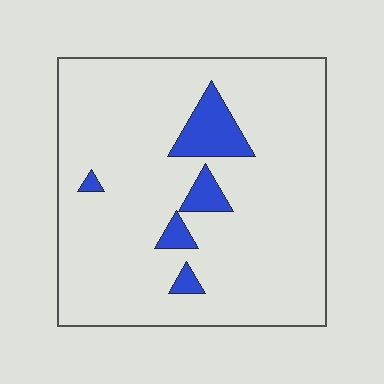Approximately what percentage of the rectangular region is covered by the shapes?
Approximately 10%.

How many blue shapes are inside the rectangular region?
5.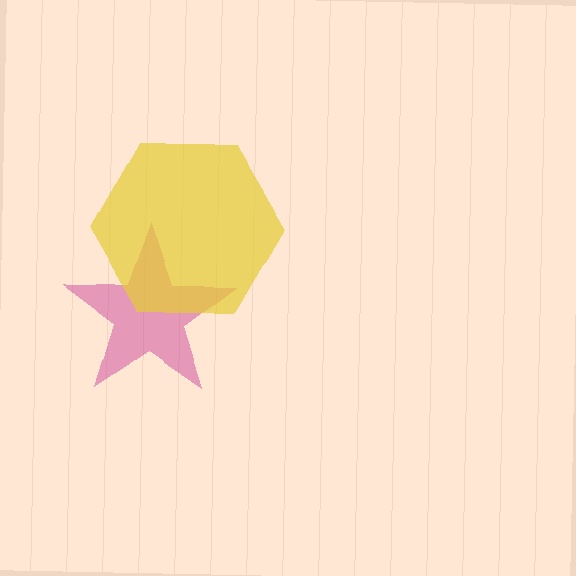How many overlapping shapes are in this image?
There are 2 overlapping shapes in the image.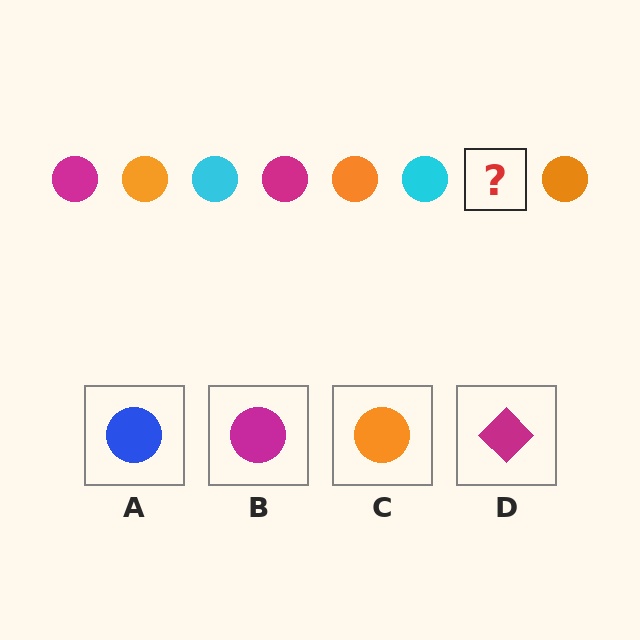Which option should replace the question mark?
Option B.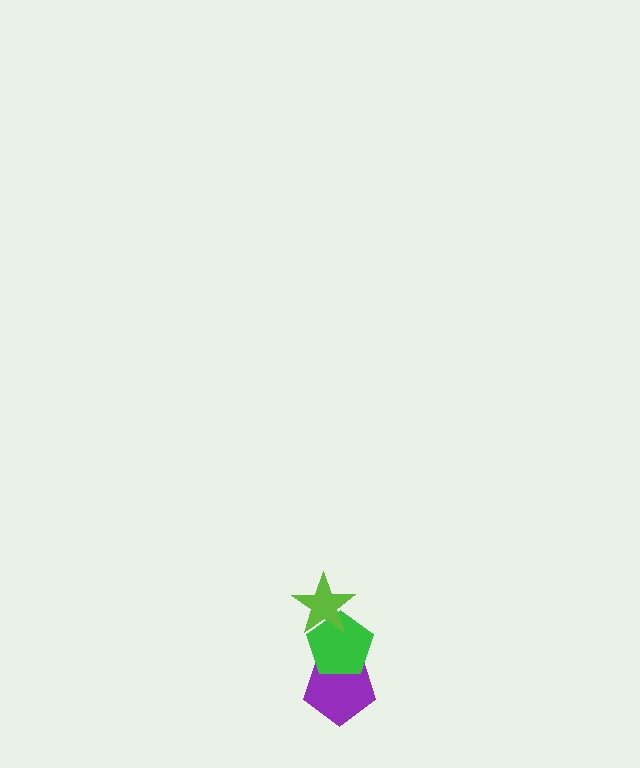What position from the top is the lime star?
The lime star is 1st from the top.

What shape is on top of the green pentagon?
The lime star is on top of the green pentagon.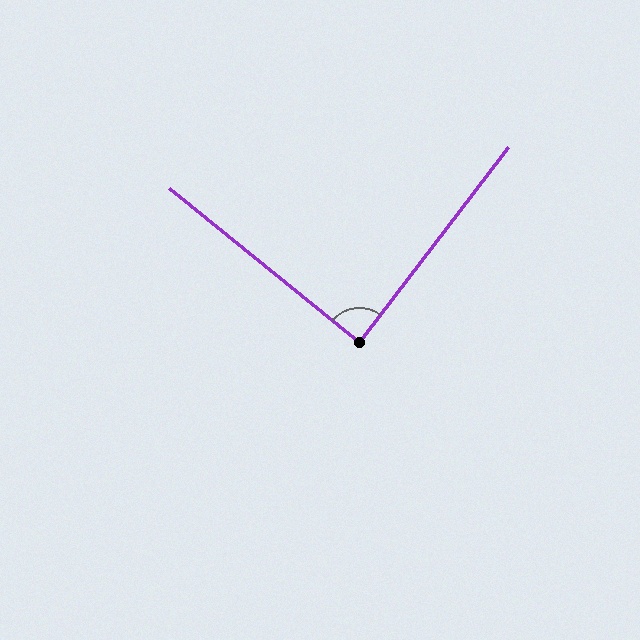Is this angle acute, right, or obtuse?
It is approximately a right angle.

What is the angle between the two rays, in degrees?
Approximately 89 degrees.